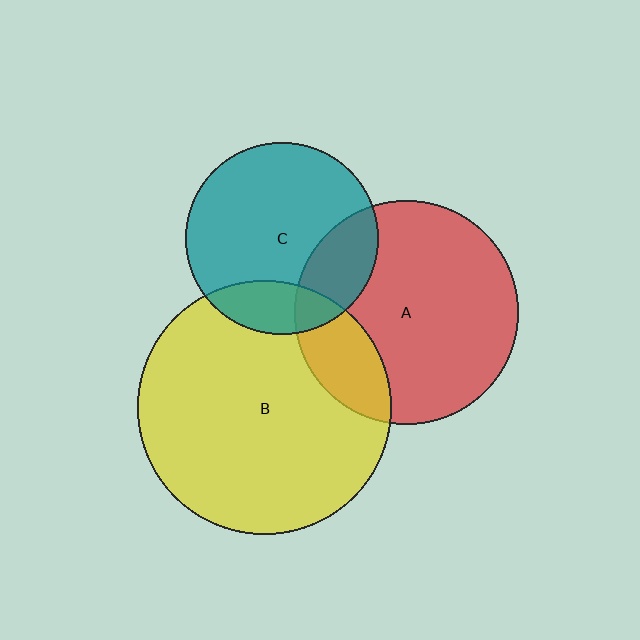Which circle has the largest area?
Circle B (yellow).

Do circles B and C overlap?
Yes.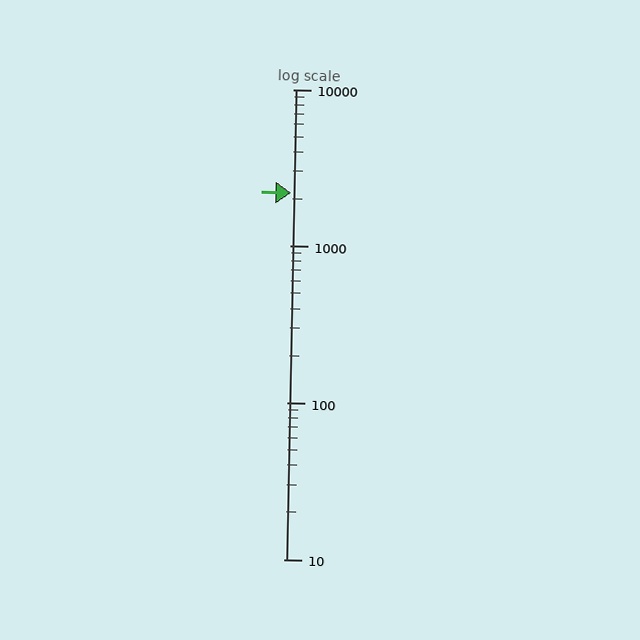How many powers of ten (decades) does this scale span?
The scale spans 3 decades, from 10 to 10000.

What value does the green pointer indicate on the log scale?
The pointer indicates approximately 2200.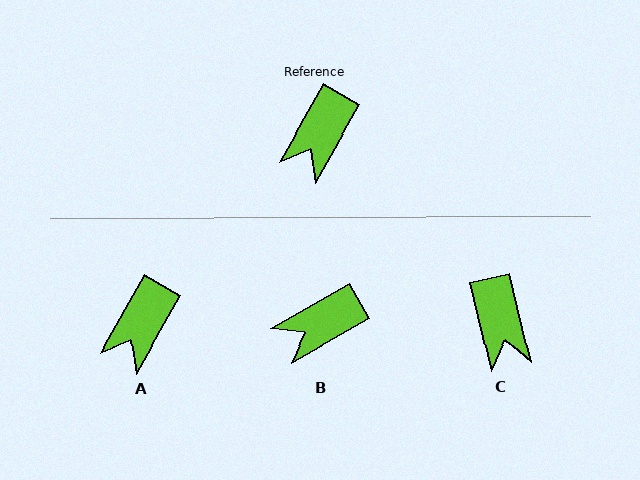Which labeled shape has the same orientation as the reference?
A.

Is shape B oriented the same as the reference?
No, it is off by about 30 degrees.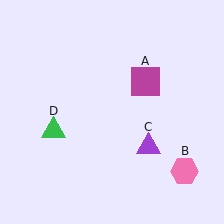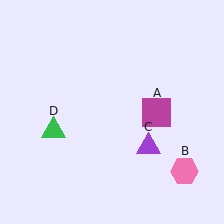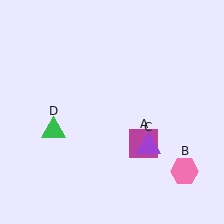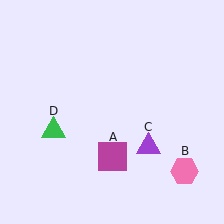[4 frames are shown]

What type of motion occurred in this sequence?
The magenta square (object A) rotated clockwise around the center of the scene.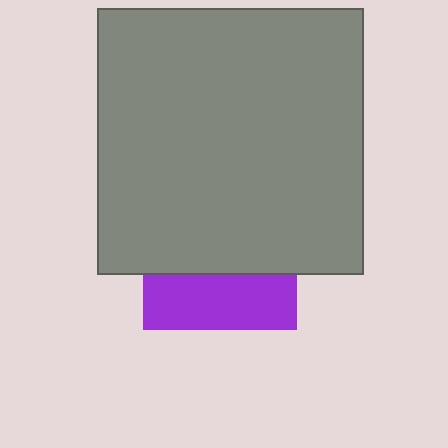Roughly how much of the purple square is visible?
A small part of it is visible (roughly 35%).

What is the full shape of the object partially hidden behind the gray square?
The partially hidden object is a purple square.